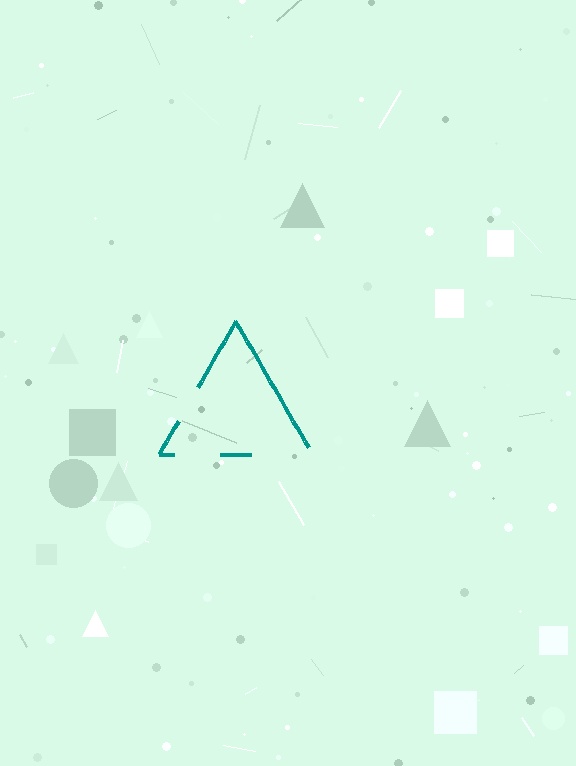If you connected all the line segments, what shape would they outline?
They would outline a triangle.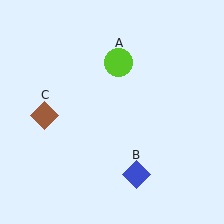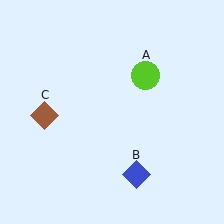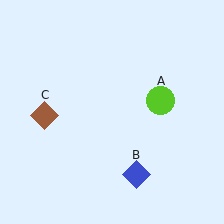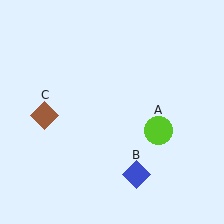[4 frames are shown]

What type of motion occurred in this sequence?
The lime circle (object A) rotated clockwise around the center of the scene.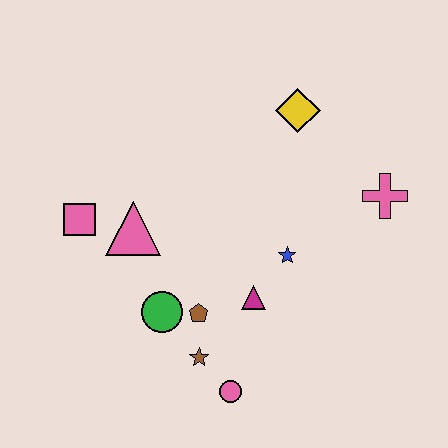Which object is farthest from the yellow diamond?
The pink circle is farthest from the yellow diamond.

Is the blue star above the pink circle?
Yes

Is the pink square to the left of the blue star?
Yes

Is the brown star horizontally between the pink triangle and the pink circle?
Yes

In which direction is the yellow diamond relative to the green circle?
The yellow diamond is above the green circle.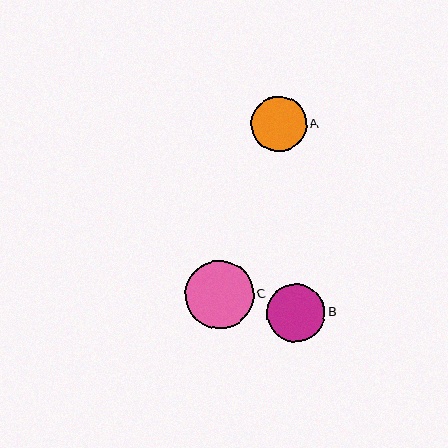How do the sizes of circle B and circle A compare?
Circle B and circle A are approximately the same size.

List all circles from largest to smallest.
From largest to smallest: C, B, A.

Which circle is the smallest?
Circle A is the smallest with a size of approximately 55 pixels.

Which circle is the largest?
Circle C is the largest with a size of approximately 68 pixels.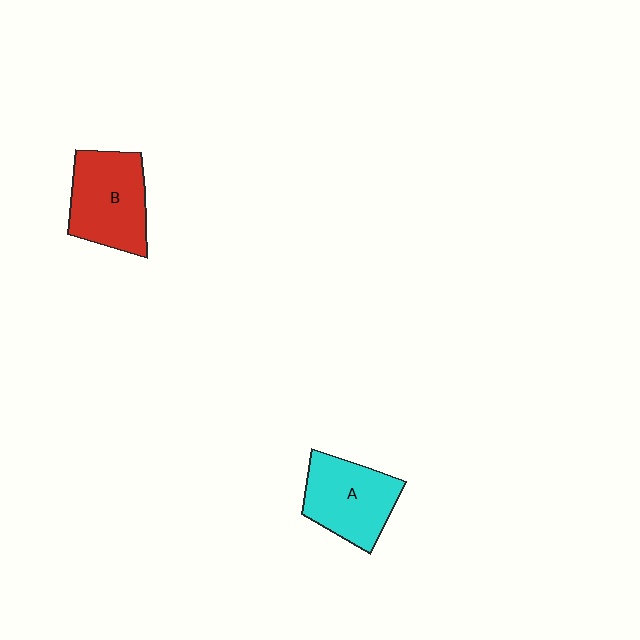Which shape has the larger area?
Shape B (red).